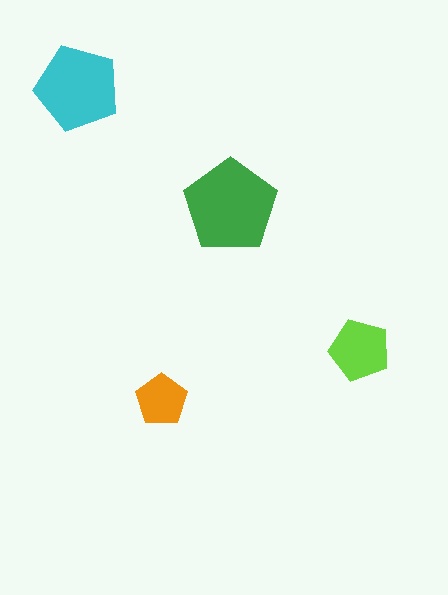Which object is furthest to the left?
The cyan pentagon is leftmost.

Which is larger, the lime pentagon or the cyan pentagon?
The cyan one.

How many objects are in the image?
There are 4 objects in the image.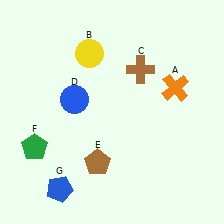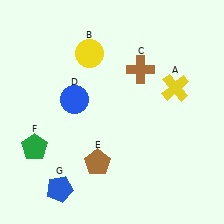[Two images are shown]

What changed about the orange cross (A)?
In Image 1, A is orange. In Image 2, it changed to yellow.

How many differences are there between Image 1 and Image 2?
There is 1 difference between the two images.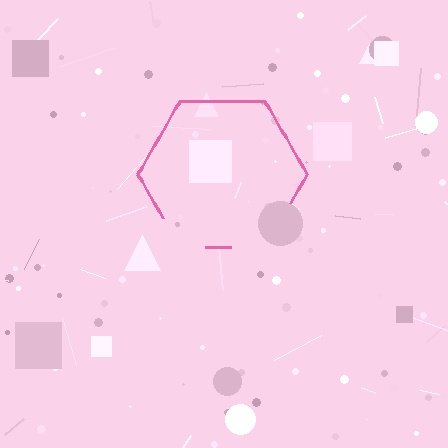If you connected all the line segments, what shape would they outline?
They would outline a hexagon.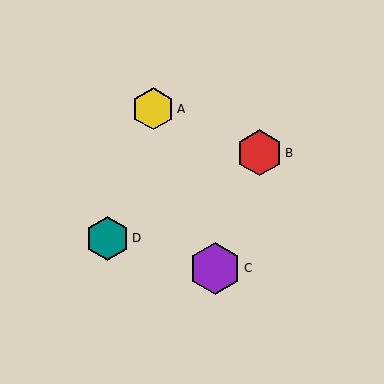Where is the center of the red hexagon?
The center of the red hexagon is at (259, 153).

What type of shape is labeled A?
Shape A is a yellow hexagon.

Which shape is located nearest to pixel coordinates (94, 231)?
The teal hexagon (labeled D) at (107, 238) is nearest to that location.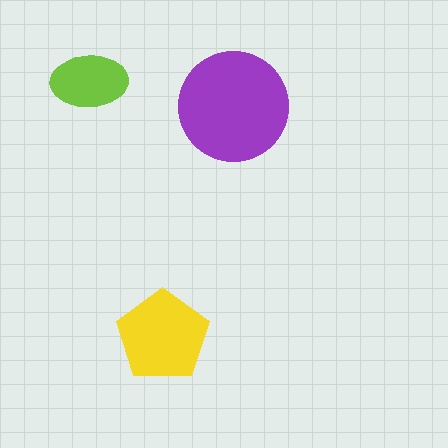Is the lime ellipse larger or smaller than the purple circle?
Smaller.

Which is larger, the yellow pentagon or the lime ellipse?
The yellow pentagon.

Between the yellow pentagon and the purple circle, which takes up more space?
The purple circle.